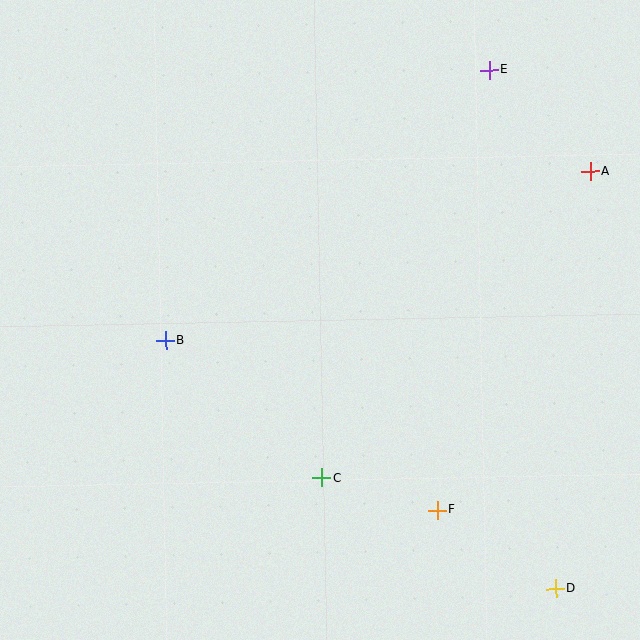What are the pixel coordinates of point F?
Point F is at (437, 510).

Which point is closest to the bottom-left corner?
Point B is closest to the bottom-left corner.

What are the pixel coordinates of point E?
Point E is at (489, 70).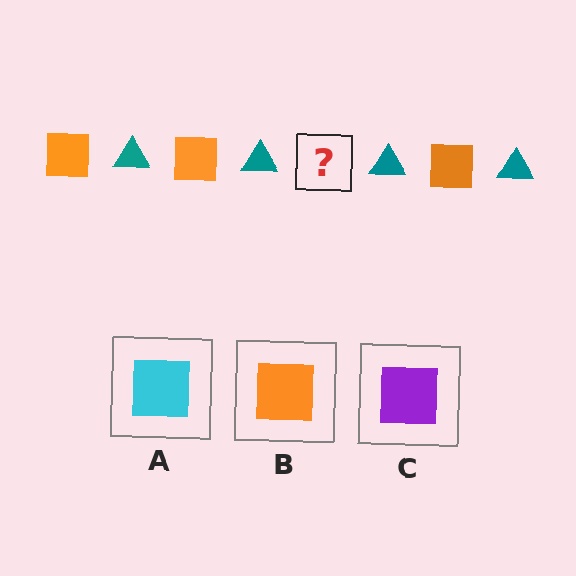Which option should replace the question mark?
Option B.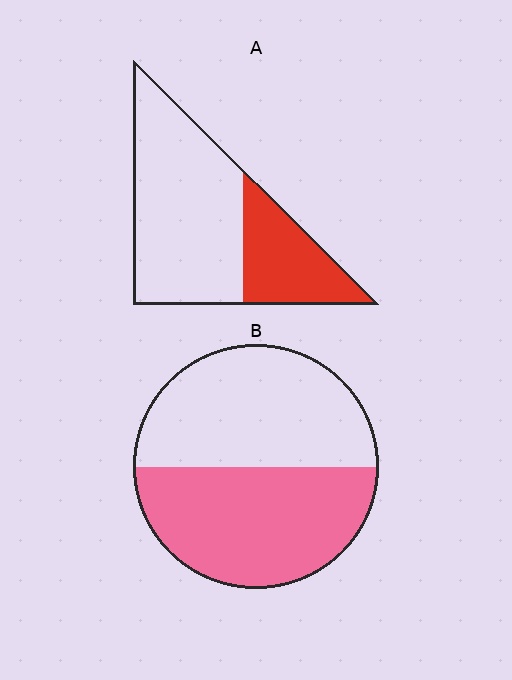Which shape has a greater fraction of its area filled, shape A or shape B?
Shape B.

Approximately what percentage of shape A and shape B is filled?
A is approximately 30% and B is approximately 50%.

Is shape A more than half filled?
No.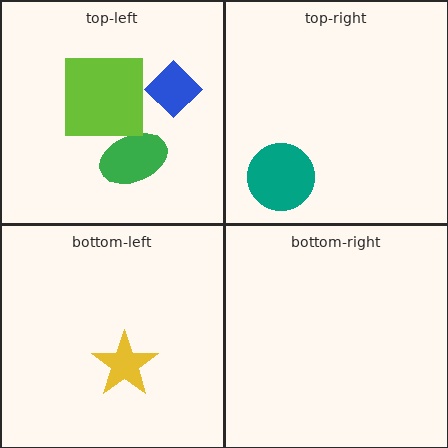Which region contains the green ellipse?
The top-left region.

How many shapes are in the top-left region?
3.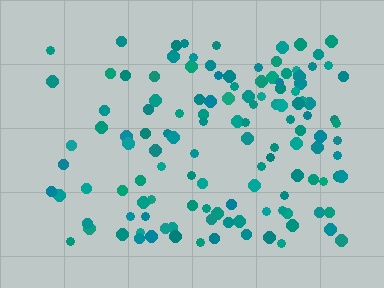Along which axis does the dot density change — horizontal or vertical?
Horizontal.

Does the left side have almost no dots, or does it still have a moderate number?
Still a moderate number, just noticeably fewer than the right.